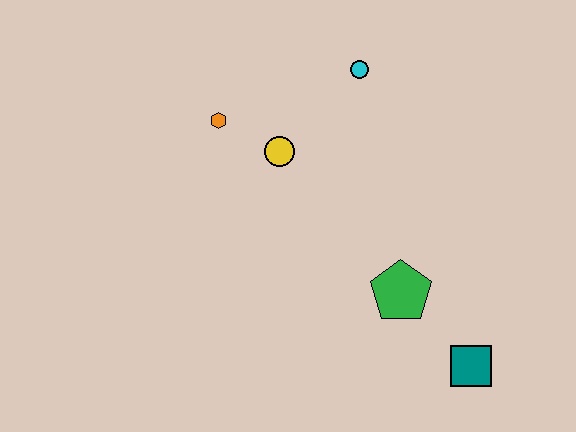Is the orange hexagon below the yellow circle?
No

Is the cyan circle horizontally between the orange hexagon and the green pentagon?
Yes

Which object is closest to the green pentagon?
The teal square is closest to the green pentagon.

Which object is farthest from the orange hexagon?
The teal square is farthest from the orange hexagon.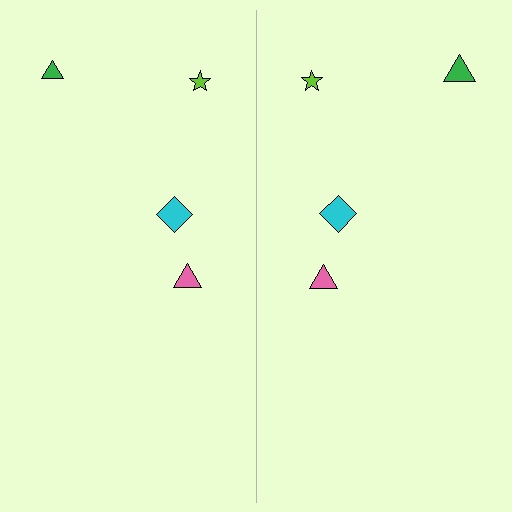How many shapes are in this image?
There are 8 shapes in this image.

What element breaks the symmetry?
The green triangle on the right side has a different size than its mirror counterpart.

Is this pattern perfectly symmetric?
No, the pattern is not perfectly symmetric. The green triangle on the right side has a different size than its mirror counterpart.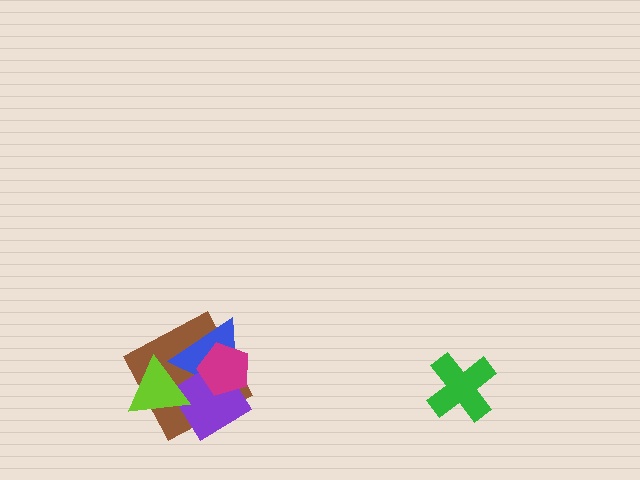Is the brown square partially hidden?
Yes, it is partially covered by another shape.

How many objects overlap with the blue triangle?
4 objects overlap with the blue triangle.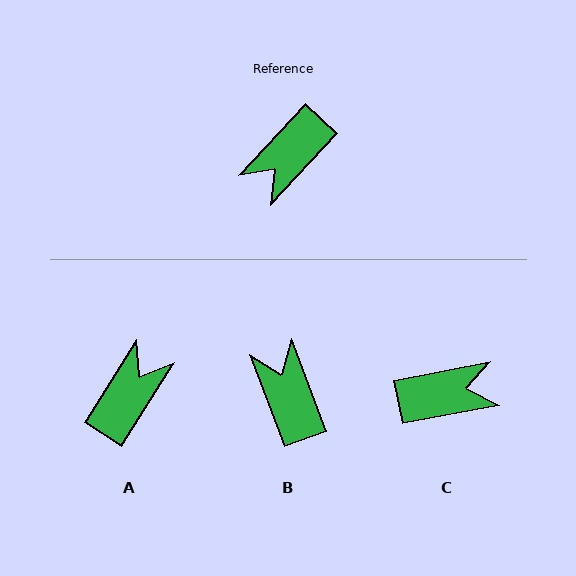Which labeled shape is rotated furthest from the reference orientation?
A, about 169 degrees away.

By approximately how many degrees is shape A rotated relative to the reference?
Approximately 169 degrees clockwise.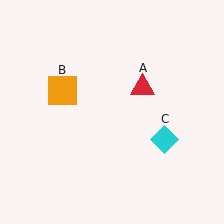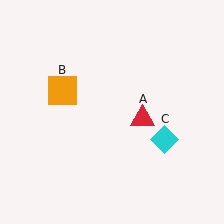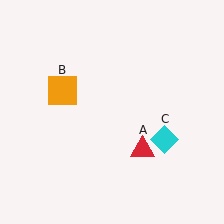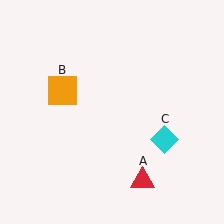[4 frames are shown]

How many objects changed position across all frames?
1 object changed position: red triangle (object A).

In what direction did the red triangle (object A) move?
The red triangle (object A) moved down.